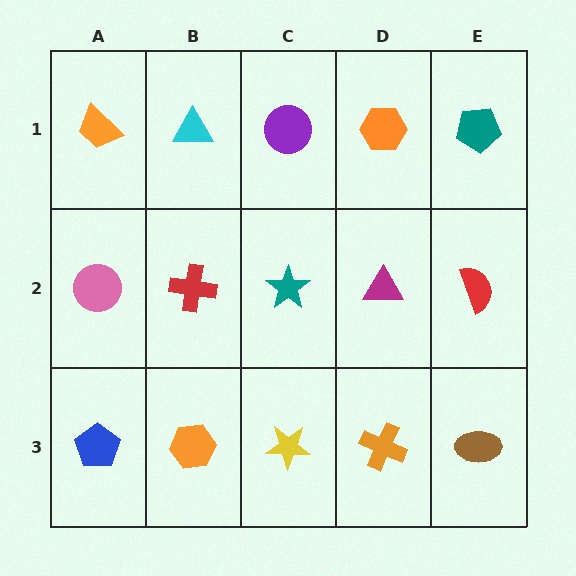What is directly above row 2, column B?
A cyan triangle.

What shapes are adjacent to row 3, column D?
A magenta triangle (row 2, column D), a yellow star (row 3, column C), a brown ellipse (row 3, column E).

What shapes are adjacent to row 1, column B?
A red cross (row 2, column B), an orange trapezoid (row 1, column A), a purple circle (row 1, column C).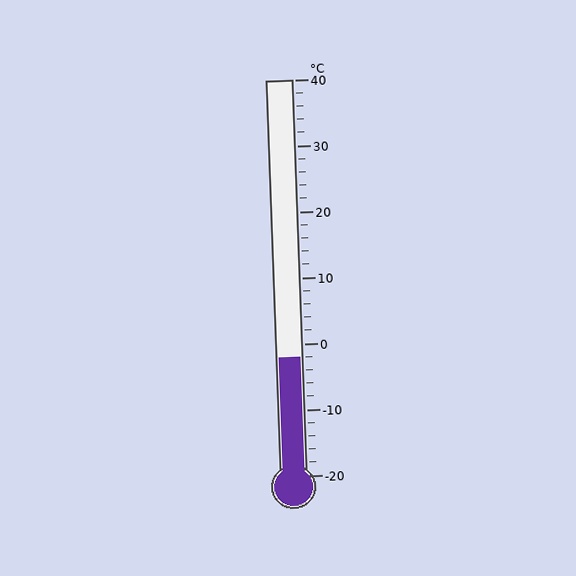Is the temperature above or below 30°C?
The temperature is below 30°C.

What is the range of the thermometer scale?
The thermometer scale ranges from -20°C to 40°C.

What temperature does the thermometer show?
The thermometer shows approximately -2°C.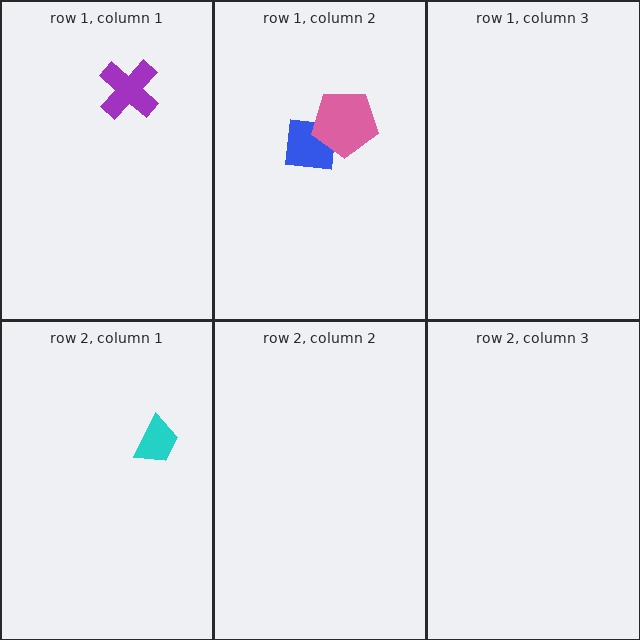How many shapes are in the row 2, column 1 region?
1.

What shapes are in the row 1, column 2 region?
The blue square, the pink pentagon.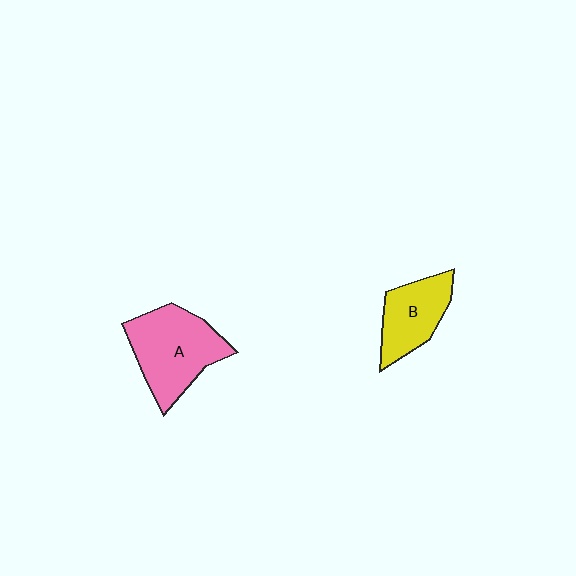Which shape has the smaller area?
Shape B (yellow).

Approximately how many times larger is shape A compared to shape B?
Approximately 1.5 times.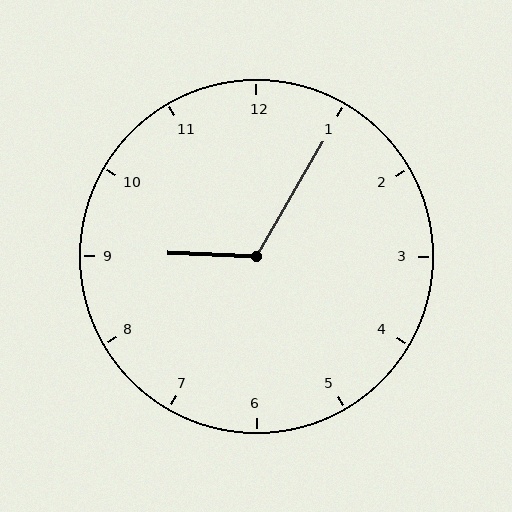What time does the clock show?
9:05.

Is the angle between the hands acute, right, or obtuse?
It is obtuse.